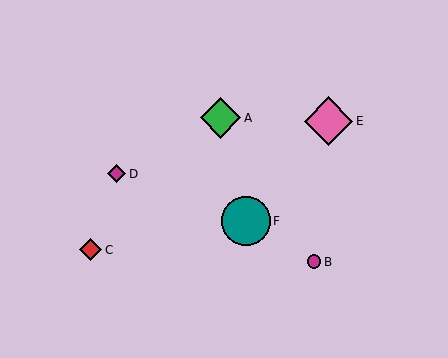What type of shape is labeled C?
Shape C is a red diamond.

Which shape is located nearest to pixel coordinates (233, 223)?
The teal circle (labeled F) at (246, 221) is nearest to that location.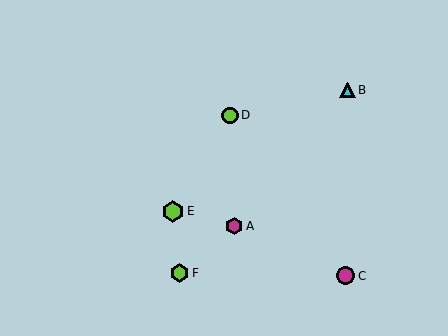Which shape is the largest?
The lime hexagon (labeled E) is the largest.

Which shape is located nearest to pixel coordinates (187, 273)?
The lime hexagon (labeled F) at (180, 273) is nearest to that location.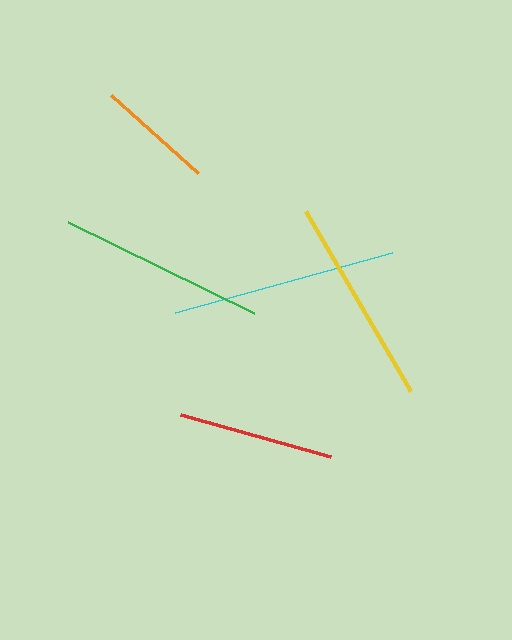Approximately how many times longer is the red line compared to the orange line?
The red line is approximately 1.3 times the length of the orange line.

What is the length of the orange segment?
The orange segment is approximately 116 pixels long.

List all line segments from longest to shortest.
From longest to shortest: cyan, green, yellow, red, orange.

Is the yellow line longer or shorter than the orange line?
The yellow line is longer than the orange line.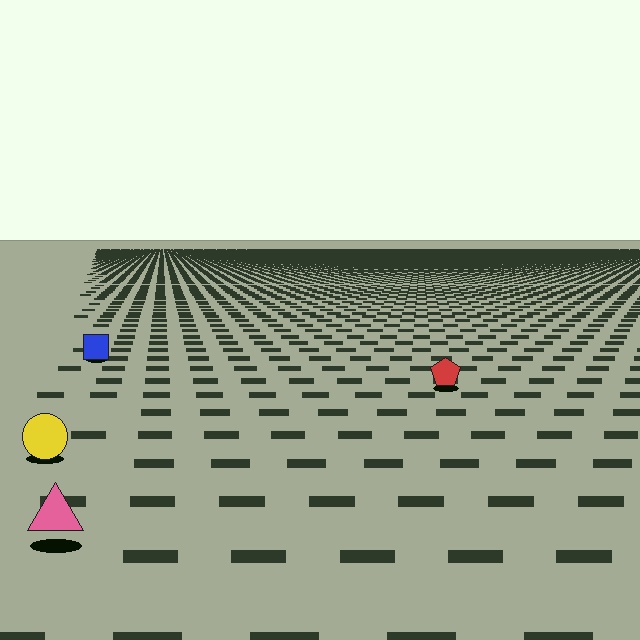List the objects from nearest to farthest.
From nearest to farthest: the pink triangle, the yellow circle, the red pentagon, the blue square.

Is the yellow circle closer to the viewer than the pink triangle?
No. The pink triangle is closer — you can tell from the texture gradient: the ground texture is coarser near it.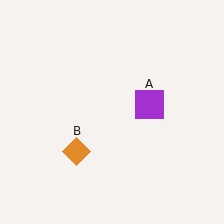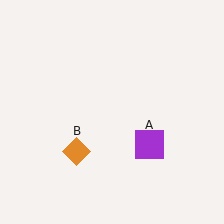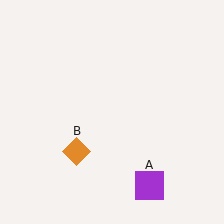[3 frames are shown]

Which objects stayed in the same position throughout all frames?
Orange diamond (object B) remained stationary.